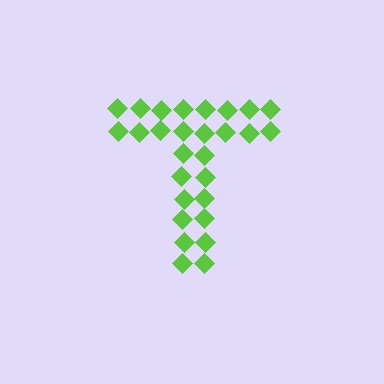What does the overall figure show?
The overall figure shows the letter T.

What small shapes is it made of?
It is made of small diamonds.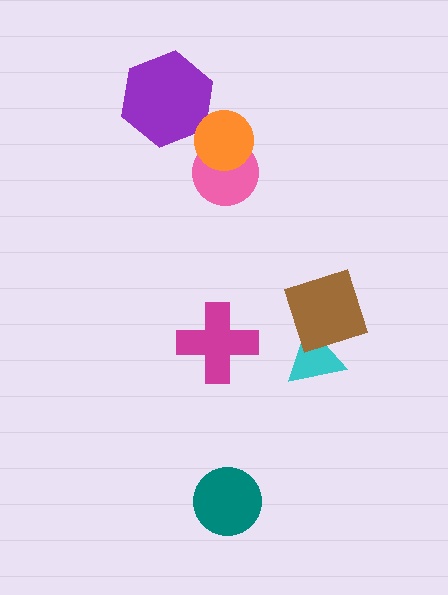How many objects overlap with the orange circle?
2 objects overlap with the orange circle.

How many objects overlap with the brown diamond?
1 object overlaps with the brown diamond.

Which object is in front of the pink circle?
The orange circle is in front of the pink circle.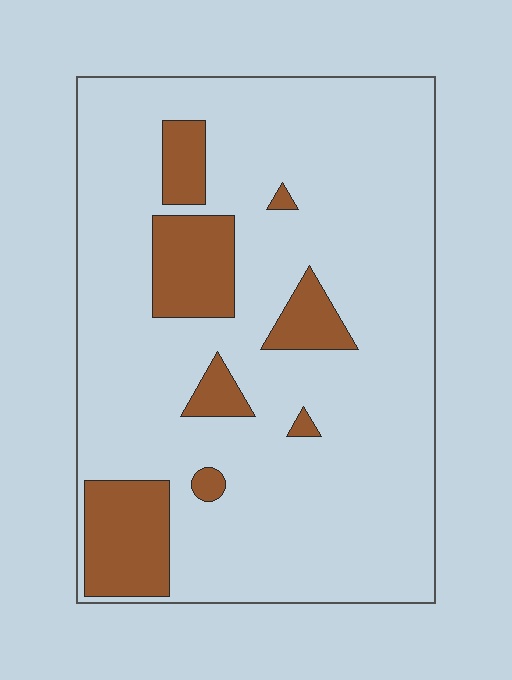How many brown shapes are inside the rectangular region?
8.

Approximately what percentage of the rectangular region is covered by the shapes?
Approximately 15%.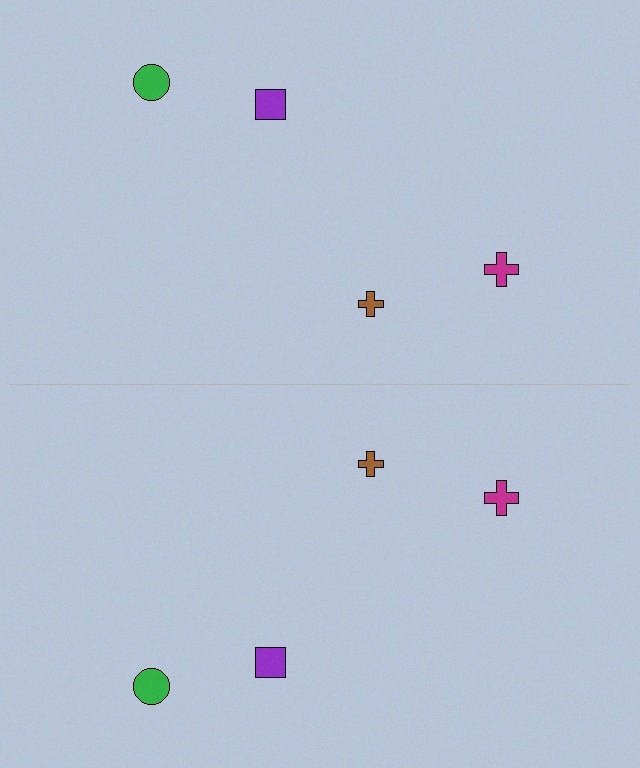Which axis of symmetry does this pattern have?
The pattern has a horizontal axis of symmetry running through the center of the image.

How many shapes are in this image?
There are 8 shapes in this image.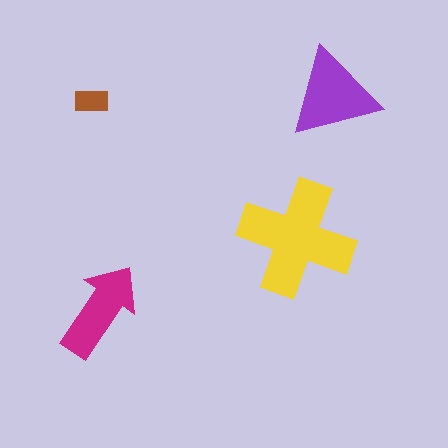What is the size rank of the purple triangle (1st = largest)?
2nd.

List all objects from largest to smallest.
The yellow cross, the purple triangle, the magenta arrow, the brown rectangle.